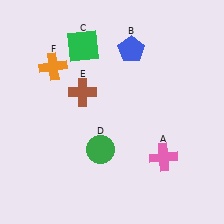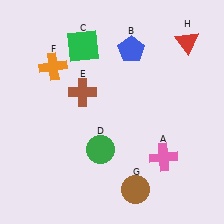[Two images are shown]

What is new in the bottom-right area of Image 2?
A brown circle (G) was added in the bottom-right area of Image 2.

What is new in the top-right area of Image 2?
A red triangle (H) was added in the top-right area of Image 2.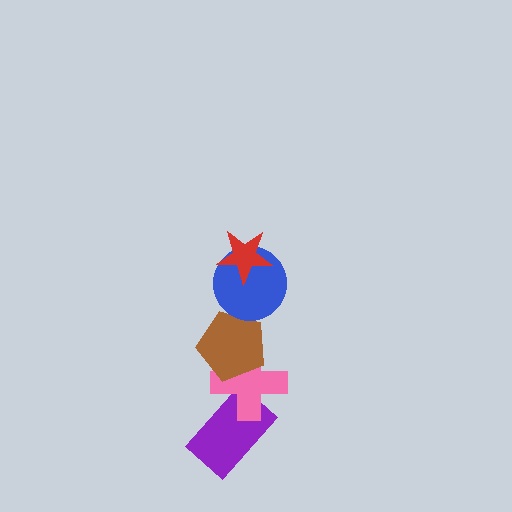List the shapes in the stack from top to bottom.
From top to bottom: the red star, the blue circle, the brown pentagon, the pink cross, the purple rectangle.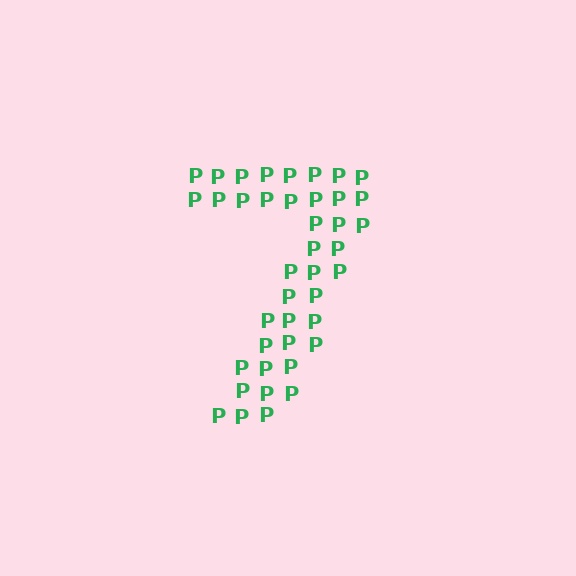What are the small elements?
The small elements are letter P's.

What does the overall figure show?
The overall figure shows the digit 7.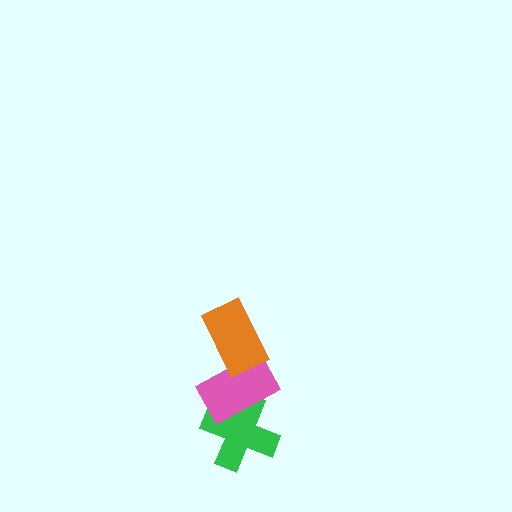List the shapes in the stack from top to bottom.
From top to bottom: the orange rectangle, the pink rectangle, the green cross.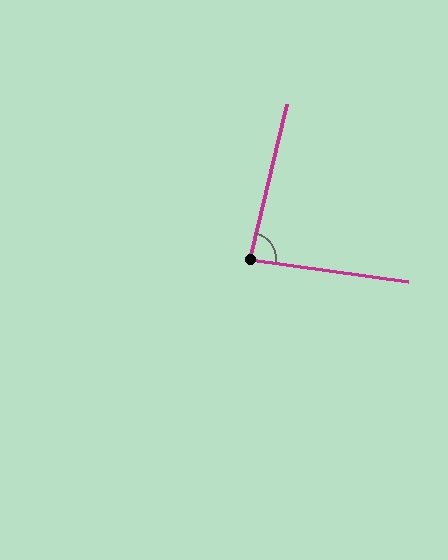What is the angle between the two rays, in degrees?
Approximately 85 degrees.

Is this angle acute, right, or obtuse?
It is acute.